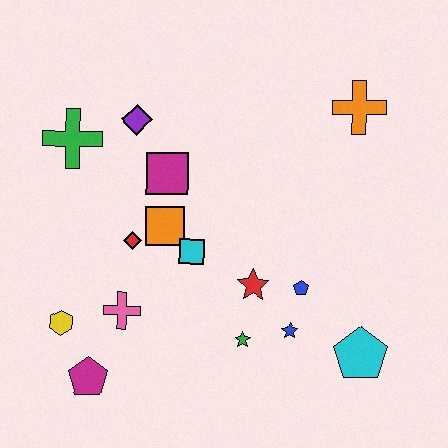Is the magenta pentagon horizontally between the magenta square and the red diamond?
No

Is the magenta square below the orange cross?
Yes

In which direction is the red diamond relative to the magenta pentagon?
The red diamond is above the magenta pentagon.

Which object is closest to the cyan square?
The orange square is closest to the cyan square.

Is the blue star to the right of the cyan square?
Yes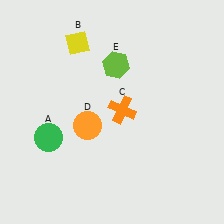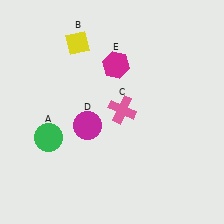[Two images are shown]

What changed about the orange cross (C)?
In Image 1, C is orange. In Image 2, it changed to pink.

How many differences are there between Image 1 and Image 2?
There are 3 differences between the two images.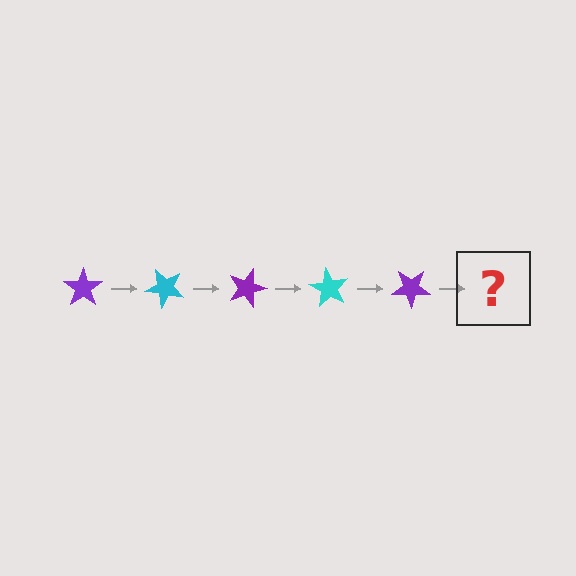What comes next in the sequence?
The next element should be a cyan star, rotated 225 degrees from the start.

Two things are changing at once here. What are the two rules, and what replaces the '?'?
The two rules are that it rotates 45 degrees each step and the color cycles through purple and cyan. The '?' should be a cyan star, rotated 225 degrees from the start.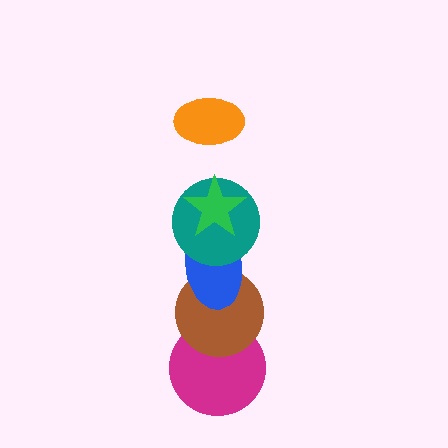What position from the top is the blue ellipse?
The blue ellipse is 4th from the top.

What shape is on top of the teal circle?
The green star is on top of the teal circle.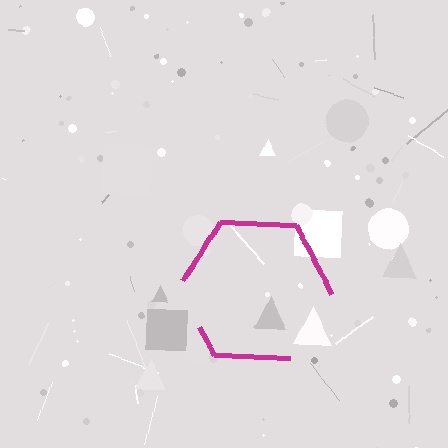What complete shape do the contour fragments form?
The contour fragments form a hexagon.